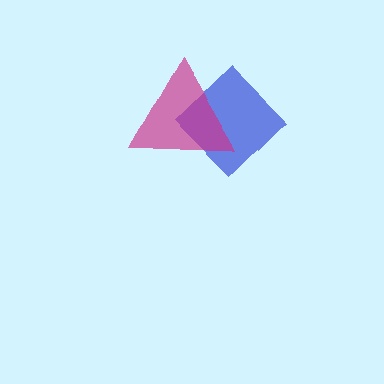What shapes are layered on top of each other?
The layered shapes are: a blue diamond, a magenta triangle.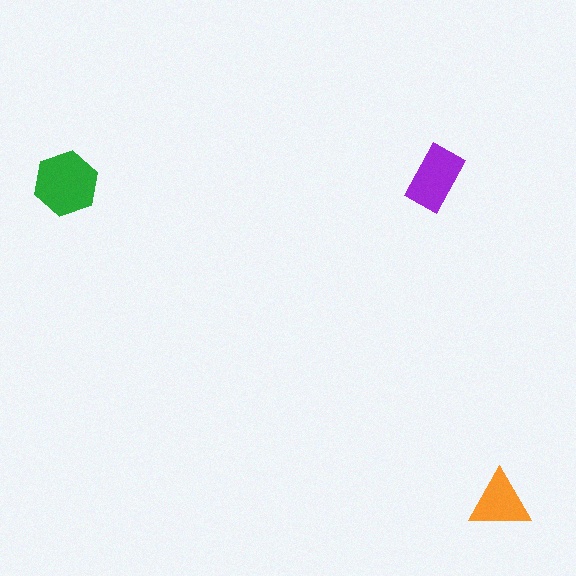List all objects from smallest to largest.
The orange triangle, the purple rectangle, the green hexagon.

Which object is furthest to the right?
The orange triangle is rightmost.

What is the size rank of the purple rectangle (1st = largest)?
2nd.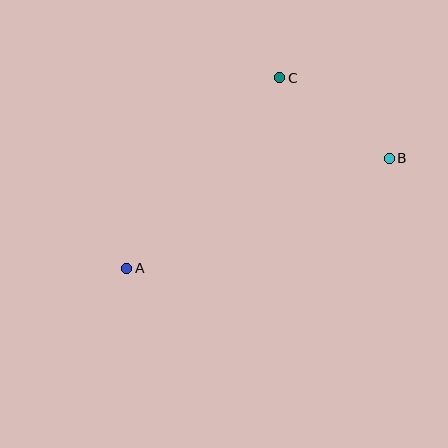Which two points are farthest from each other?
Points A and B are farthest from each other.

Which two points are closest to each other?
Points B and C are closest to each other.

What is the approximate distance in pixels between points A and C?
The distance between A and C is approximately 245 pixels.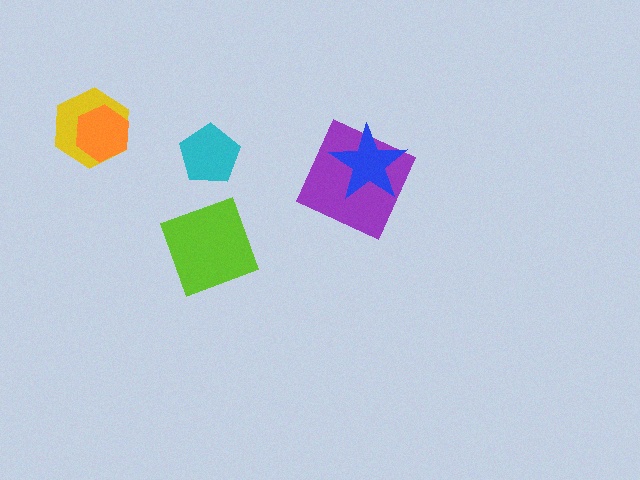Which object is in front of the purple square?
The blue star is in front of the purple square.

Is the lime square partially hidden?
No, no other shape covers it.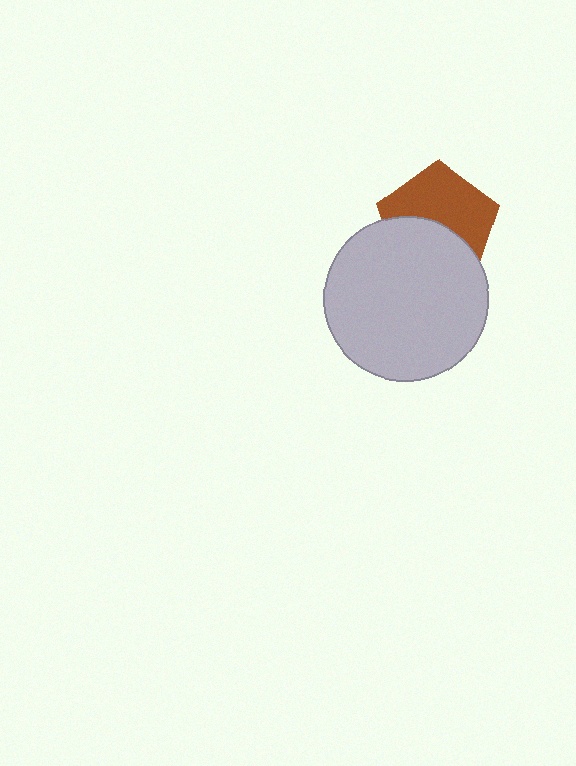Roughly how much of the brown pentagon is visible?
About half of it is visible (roughly 54%).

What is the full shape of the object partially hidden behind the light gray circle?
The partially hidden object is a brown pentagon.